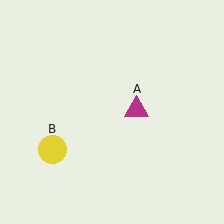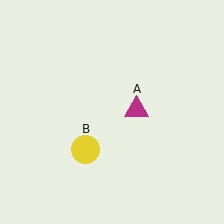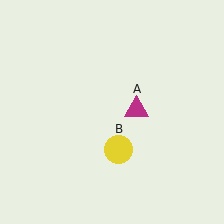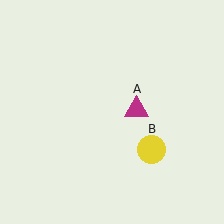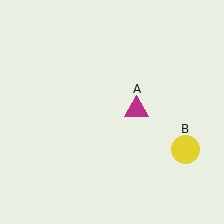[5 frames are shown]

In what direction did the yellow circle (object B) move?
The yellow circle (object B) moved right.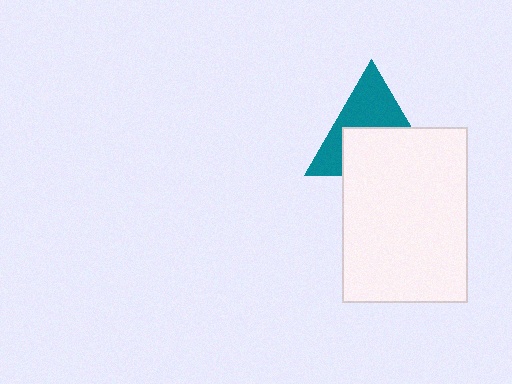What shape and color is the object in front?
The object in front is a white rectangle.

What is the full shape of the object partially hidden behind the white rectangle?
The partially hidden object is a teal triangle.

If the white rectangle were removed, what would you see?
You would see the complete teal triangle.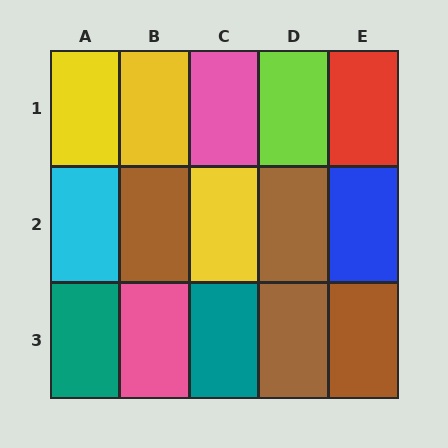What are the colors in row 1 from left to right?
Yellow, yellow, pink, lime, red.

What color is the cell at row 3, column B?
Pink.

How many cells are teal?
2 cells are teal.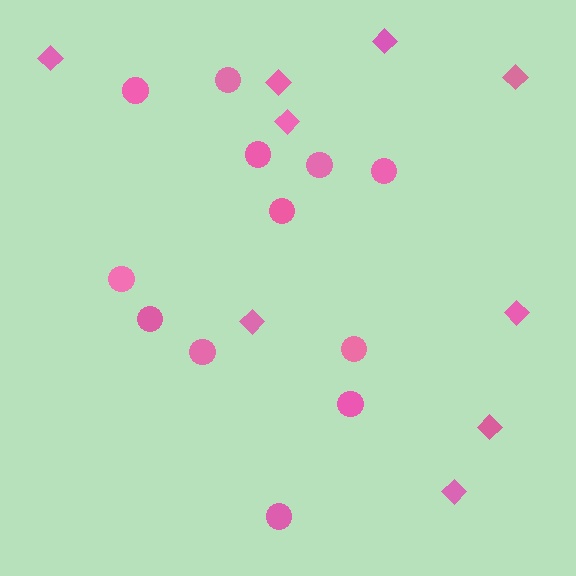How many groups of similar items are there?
There are 2 groups: one group of circles (12) and one group of diamonds (9).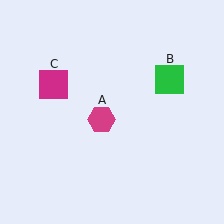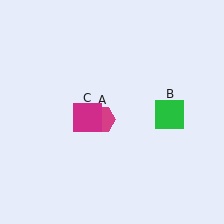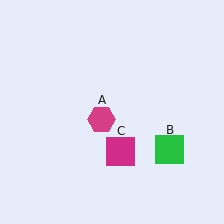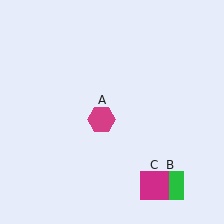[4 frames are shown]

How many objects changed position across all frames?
2 objects changed position: green square (object B), magenta square (object C).